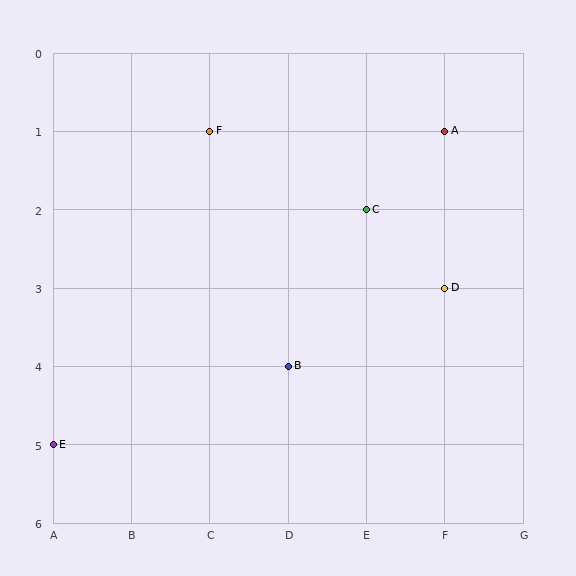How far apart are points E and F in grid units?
Points E and F are 2 columns and 4 rows apart (about 4.5 grid units diagonally).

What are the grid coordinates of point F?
Point F is at grid coordinates (C, 1).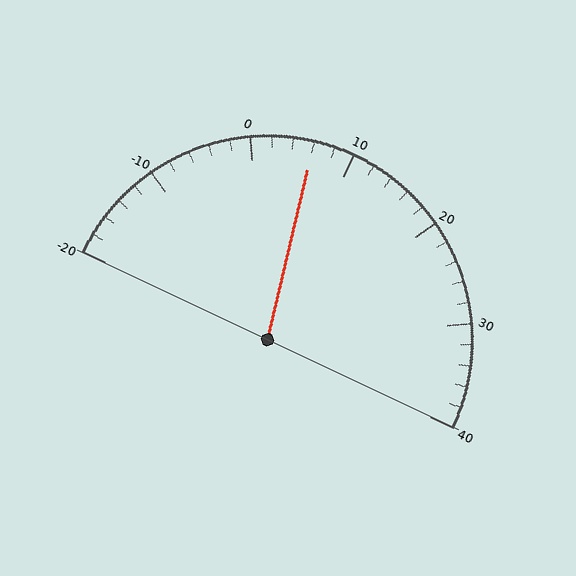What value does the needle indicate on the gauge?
The needle indicates approximately 6.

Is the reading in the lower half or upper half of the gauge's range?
The reading is in the lower half of the range (-20 to 40).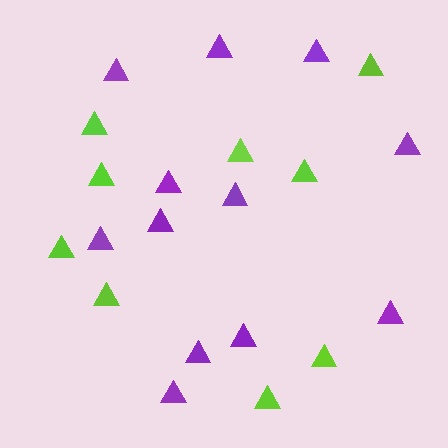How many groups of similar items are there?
There are 2 groups: one group of lime triangles (9) and one group of purple triangles (12).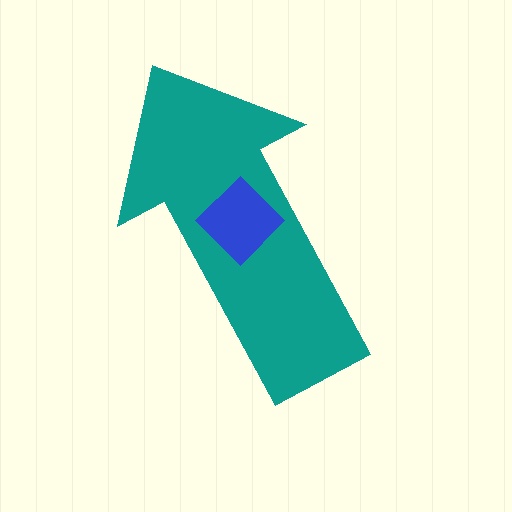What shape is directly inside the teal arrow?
The blue diamond.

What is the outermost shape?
The teal arrow.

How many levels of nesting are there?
2.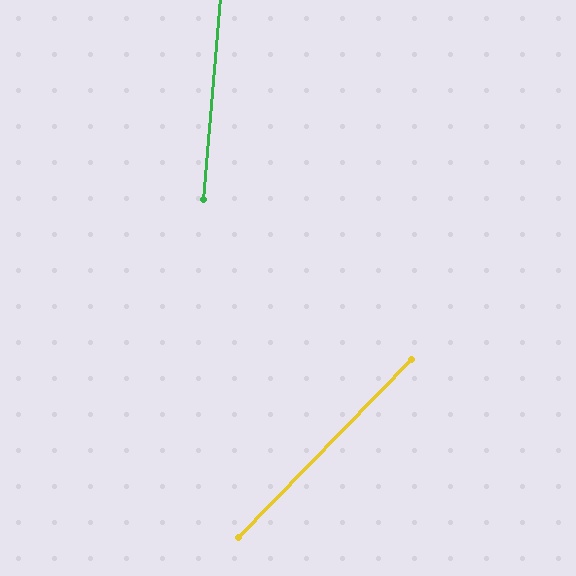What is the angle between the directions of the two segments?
Approximately 39 degrees.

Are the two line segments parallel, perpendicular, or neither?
Neither parallel nor perpendicular — they differ by about 39°.